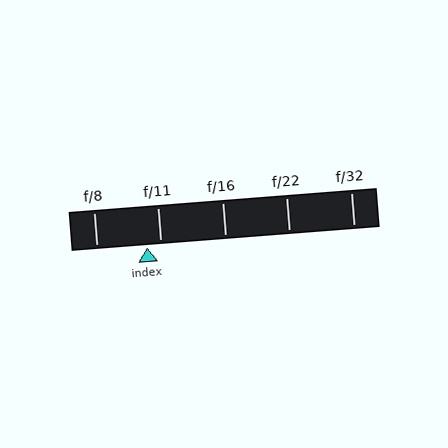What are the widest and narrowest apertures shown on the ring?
The widest aperture shown is f/8 and the narrowest is f/32.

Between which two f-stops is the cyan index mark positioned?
The index mark is between f/8 and f/11.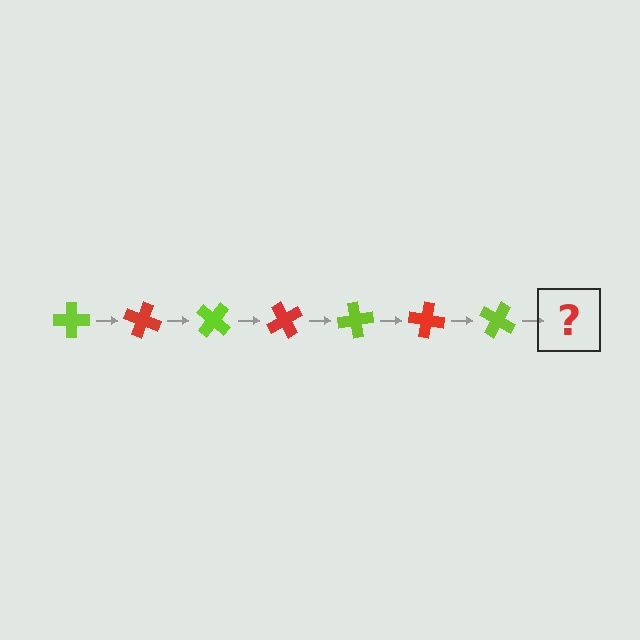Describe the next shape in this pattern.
It should be a red cross, rotated 140 degrees from the start.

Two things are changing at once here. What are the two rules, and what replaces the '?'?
The two rules are that it rotates 20 degrees each step and the color cycles through lime and red. The '?' should be a red cross, rotated 140 degrees from the start.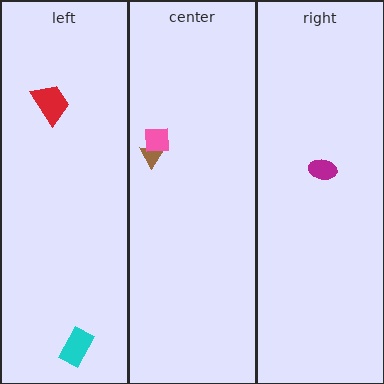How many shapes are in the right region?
1.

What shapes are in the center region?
The brown triangle, the pink square.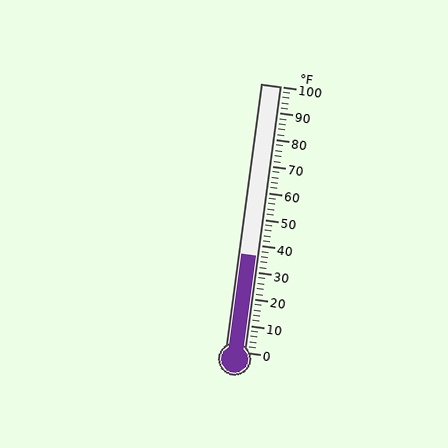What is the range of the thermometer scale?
The thermometer scale ranges from 0°F to 100°F.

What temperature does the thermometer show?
The thermometer shows approximately 36°F.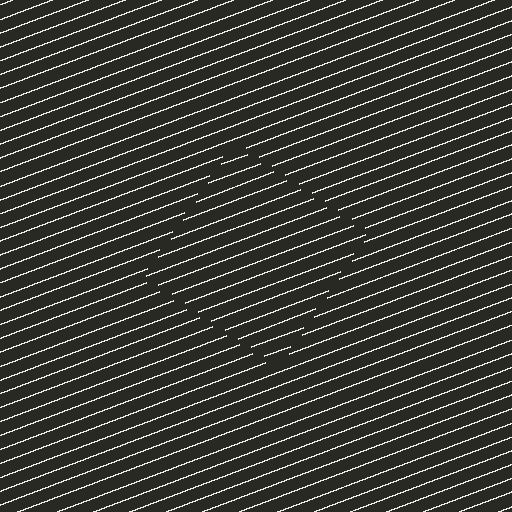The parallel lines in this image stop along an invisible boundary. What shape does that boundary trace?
An illusory square. The interior of the shape contains the same grating, shifted by half a period — the contour is defined by the phase discontinuity where line-ends from the inner and outer gratings abut.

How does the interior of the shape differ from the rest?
The interior of the shape contains the same grating, shifted by half a period — the contour is defined by the phase discontinuity where line-ends from the inner and outer gratings abut.